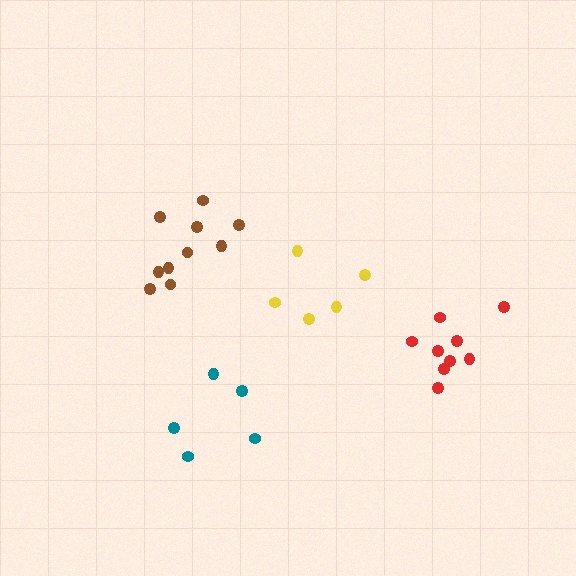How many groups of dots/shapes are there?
There are 4 groups.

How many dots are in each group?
Group 1: 5 dots, Group 2: 5 dots, Group 3: 9 dots, Group 4: 10 dots (29 total).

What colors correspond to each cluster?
The clusters are colored: yellow, teal, red, brown.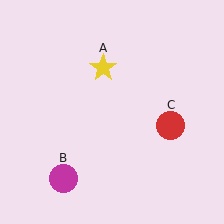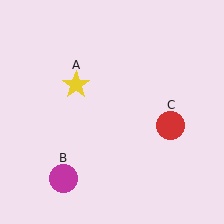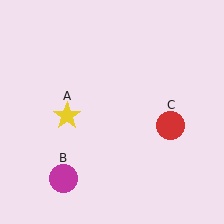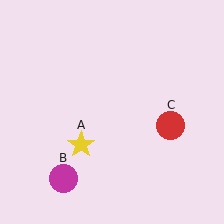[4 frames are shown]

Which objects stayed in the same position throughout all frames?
Magenta circle (object B) and red circle (object C) remained stationary.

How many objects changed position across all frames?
1 object changed position: yellow star (object A).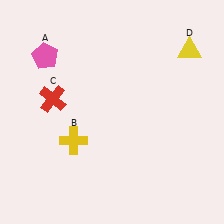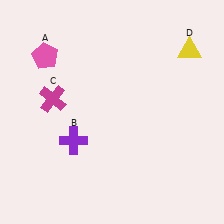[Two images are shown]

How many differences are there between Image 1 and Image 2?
There are 2 differences between the two images.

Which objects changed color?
B changed from yellow to purple. C changed from red to magenta.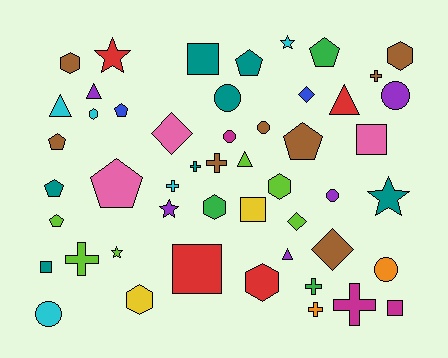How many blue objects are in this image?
There are 2 blue objects.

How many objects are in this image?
There are 50 objects.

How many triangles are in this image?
There are 5 triangles.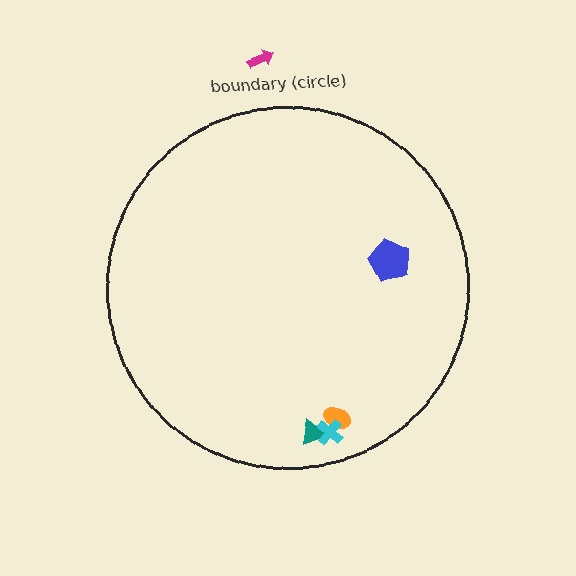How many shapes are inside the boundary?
4 inside, 1 outside.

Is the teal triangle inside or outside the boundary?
Inside.